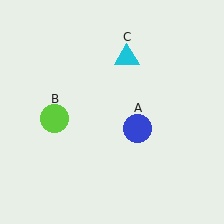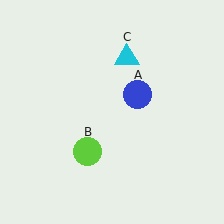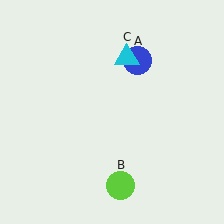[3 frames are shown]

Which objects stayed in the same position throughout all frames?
Cyan triangle (object C) remained stationary.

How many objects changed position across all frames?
2 objects changed position: blue circle (object A), lime circle (object B).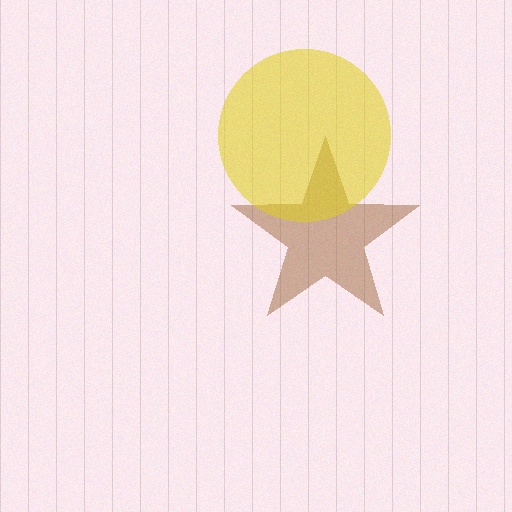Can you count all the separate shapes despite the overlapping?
Yes, there are 2 separate shapes.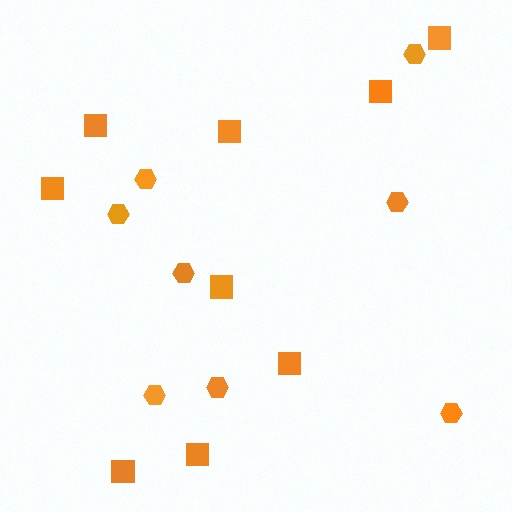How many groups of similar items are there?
There are 2 groups: one group of hexagons (8) and one group of squares (9).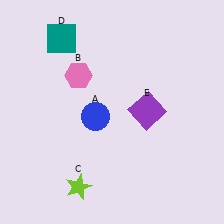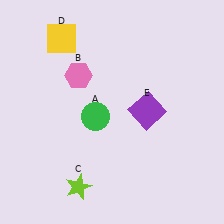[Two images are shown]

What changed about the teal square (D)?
In Image 1, D is teal. In Image 2, it changed to yellow.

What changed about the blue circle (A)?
In Image 1, A is blue. In Image 2, it changed to green.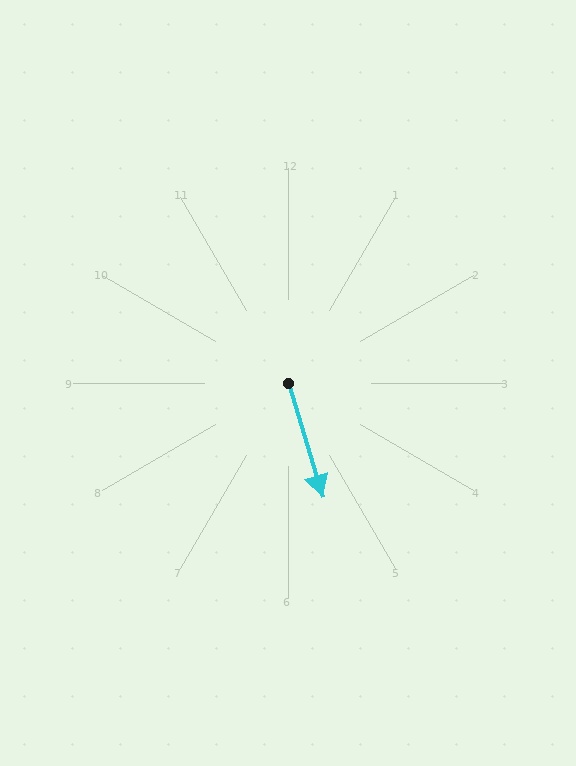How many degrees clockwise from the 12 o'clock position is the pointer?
Approximately 163 degrees.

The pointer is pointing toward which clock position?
Roughly 5 o'clock.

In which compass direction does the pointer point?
South.